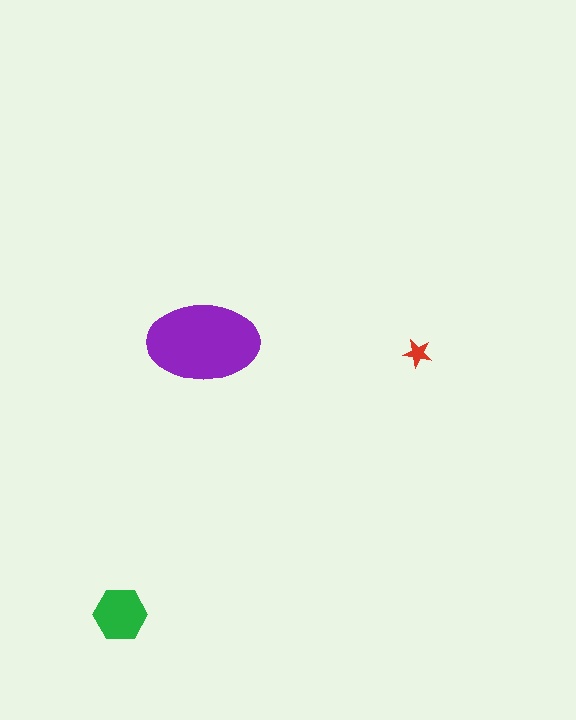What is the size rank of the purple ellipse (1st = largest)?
1st.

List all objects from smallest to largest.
The red star, the green hexagon, the purple ellipse.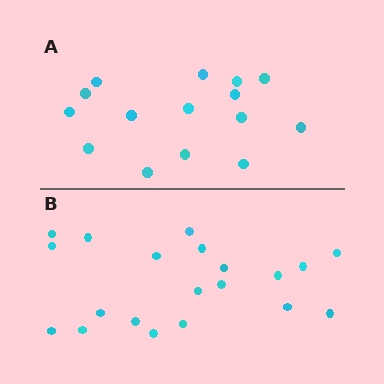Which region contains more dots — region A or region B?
Region B (the bottom region) has more dots.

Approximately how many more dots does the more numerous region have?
Region B has about 5 more dots than region A.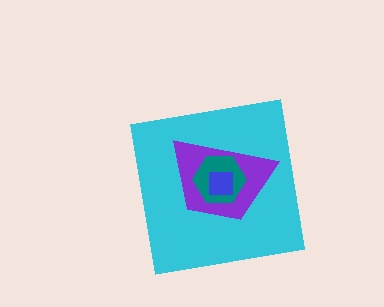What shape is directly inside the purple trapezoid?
The teal hexagon.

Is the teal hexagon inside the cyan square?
Yes.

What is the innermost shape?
The blue square.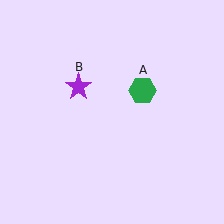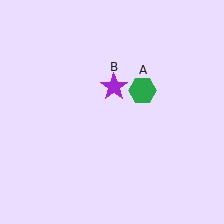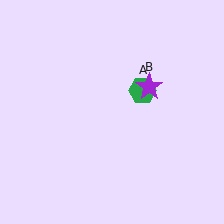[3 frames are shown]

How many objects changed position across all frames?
1 object changed position: purple star (object B).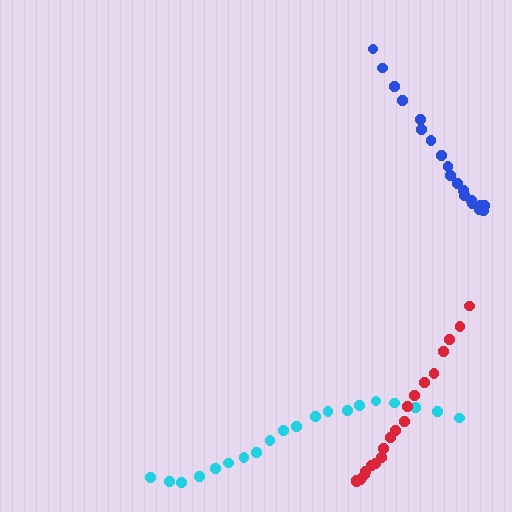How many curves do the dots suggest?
There are 3 distinct paths.